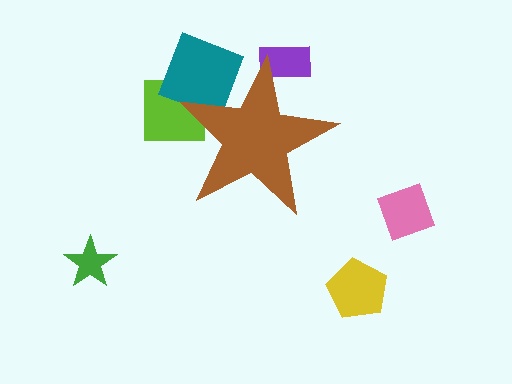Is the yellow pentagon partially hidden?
No, the yellow pentagon is fully visible.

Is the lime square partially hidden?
Yes, the lime square is partially hidden behind the brown star.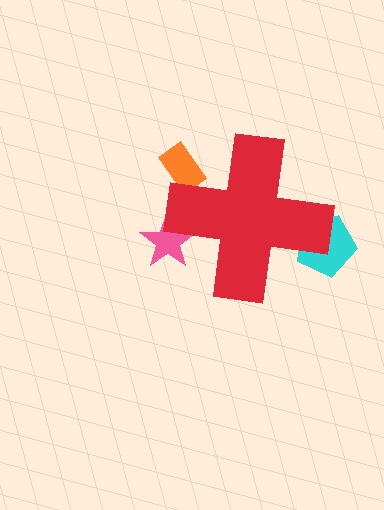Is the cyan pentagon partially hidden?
Yes, the cyan pentagon is partially hidden behind the red cross.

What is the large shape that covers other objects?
A red cross.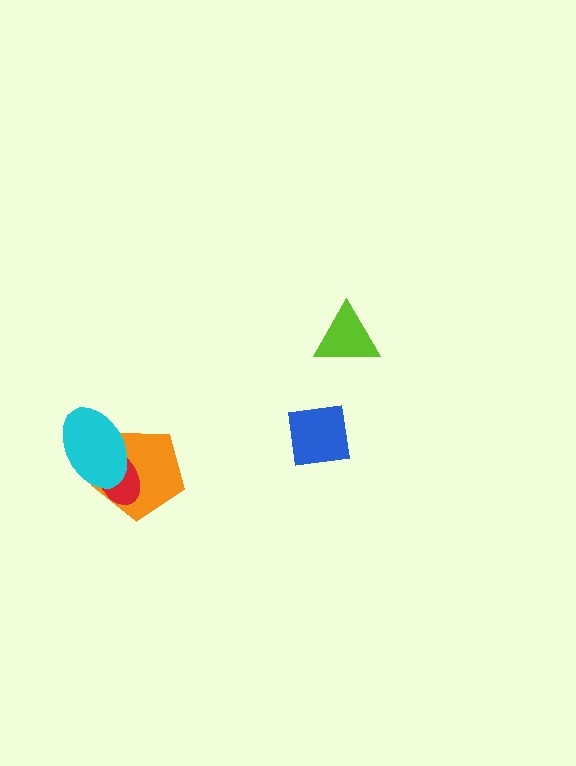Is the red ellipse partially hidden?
Yes, it is partially covered by another shape.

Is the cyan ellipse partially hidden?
No, no other shape covers it.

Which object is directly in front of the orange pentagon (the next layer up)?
The red ellipse is directly in front of the orange pentagon.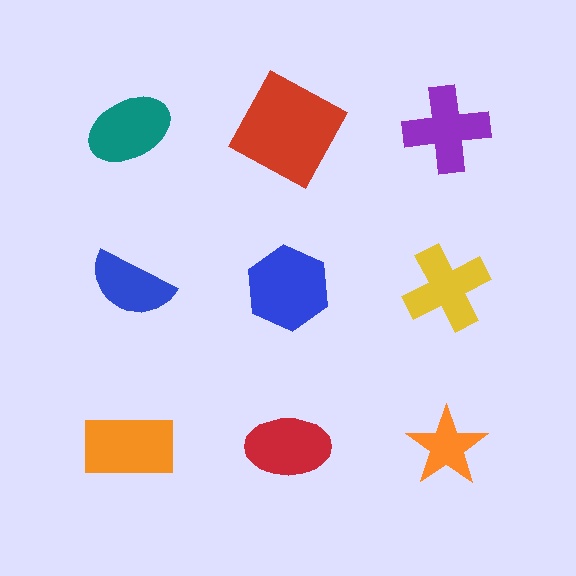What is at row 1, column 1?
A teal ellipse.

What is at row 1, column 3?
A purple cross.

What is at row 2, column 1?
A blue semicircle.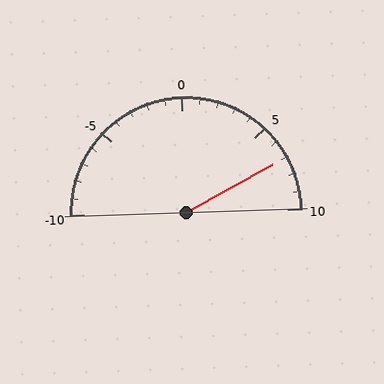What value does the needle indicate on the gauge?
The needle indicates approximately 7.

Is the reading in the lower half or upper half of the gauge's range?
The reading is in the upper half of the range (-10 to 10).